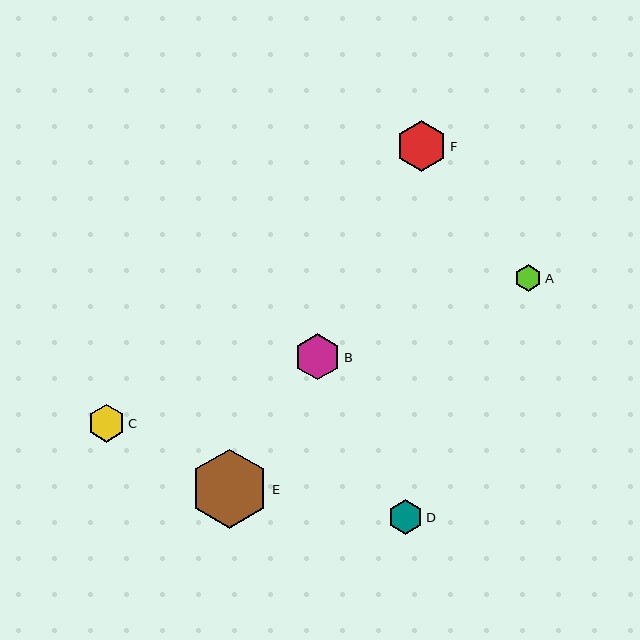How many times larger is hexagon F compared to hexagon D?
Hexagon F is approximately 1.5 times the size of hexagon D.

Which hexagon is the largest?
Hexagon E is the largest with a size of approximately 79 pixels.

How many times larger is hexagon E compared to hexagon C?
Hexagon E is approximately 2.1 times the size of hexagon C.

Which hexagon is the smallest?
Hexagon A is the smallest with a size of approximately 27 pixels.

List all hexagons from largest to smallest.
From largest to smallest: E, F, B, C, D, A.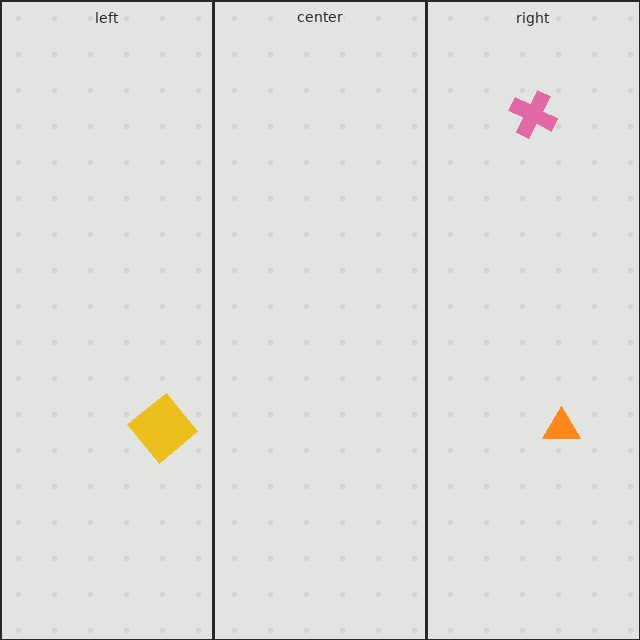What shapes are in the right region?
The pink cross, the orange triangle.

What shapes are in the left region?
The yellow diamond.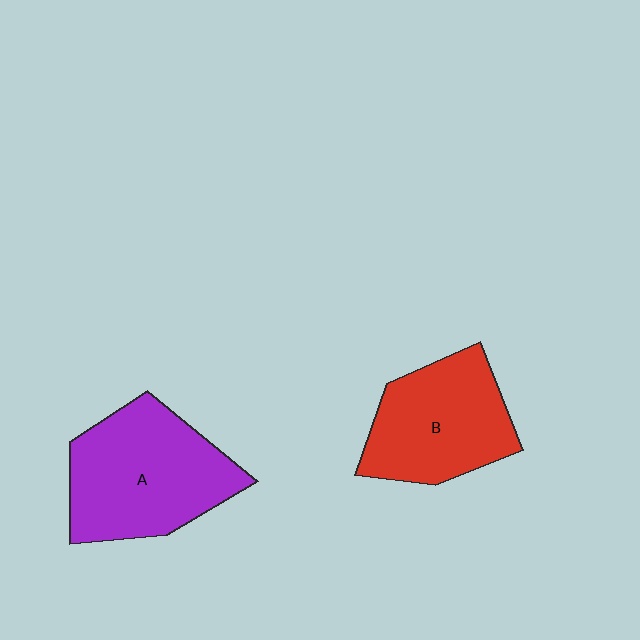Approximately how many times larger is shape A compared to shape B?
Approximately 1.2 times.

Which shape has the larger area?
Shape A (purple).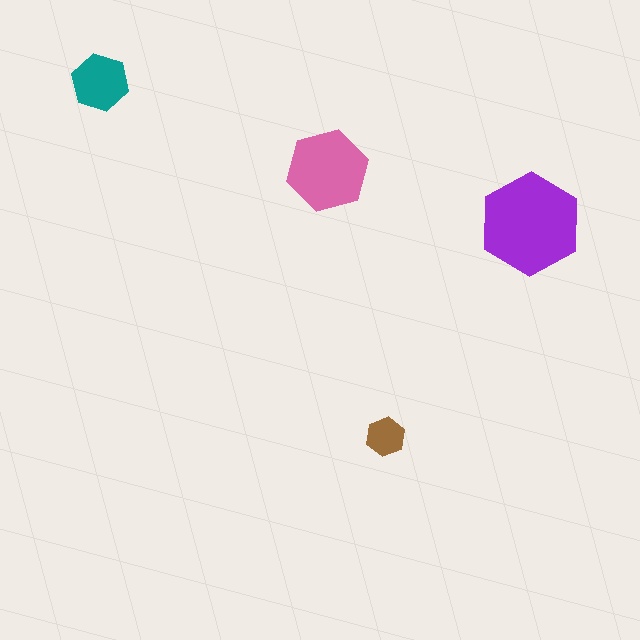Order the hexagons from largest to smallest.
the purple one, the pink one, the teal one, the brown one.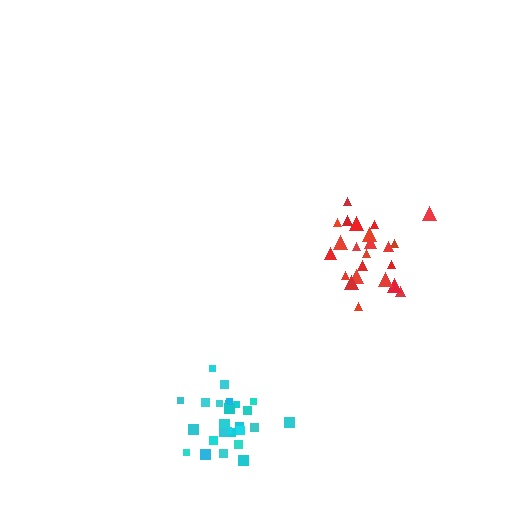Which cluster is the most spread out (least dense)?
Red.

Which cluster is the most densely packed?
Cyan.